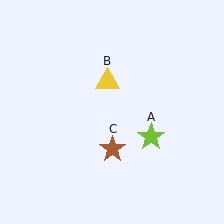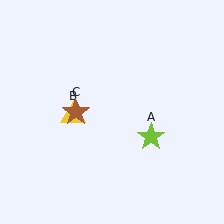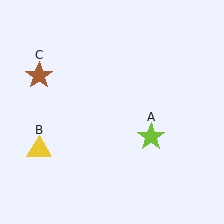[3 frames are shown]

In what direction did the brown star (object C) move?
The brown star (object C) moved up and to the left.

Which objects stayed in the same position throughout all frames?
Lime star (object A) remained stationary.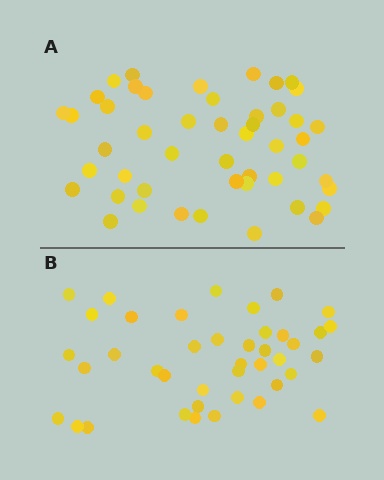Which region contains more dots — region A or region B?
Region A (the top region) has more dots.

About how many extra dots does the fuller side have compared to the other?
Region A has roughly 8 or so more dots than region B.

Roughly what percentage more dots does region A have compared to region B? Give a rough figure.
About 15% more.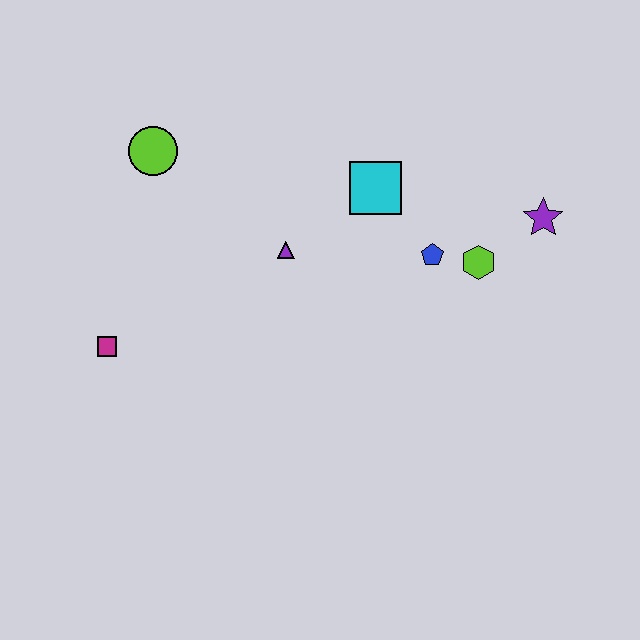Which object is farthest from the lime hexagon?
The magenta square is farthest from the lime hexagon.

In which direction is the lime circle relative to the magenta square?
The lime circle is above the magenta square.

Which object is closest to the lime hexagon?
The blue pentagon is closest to the lime hexagon.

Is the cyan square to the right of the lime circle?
Yes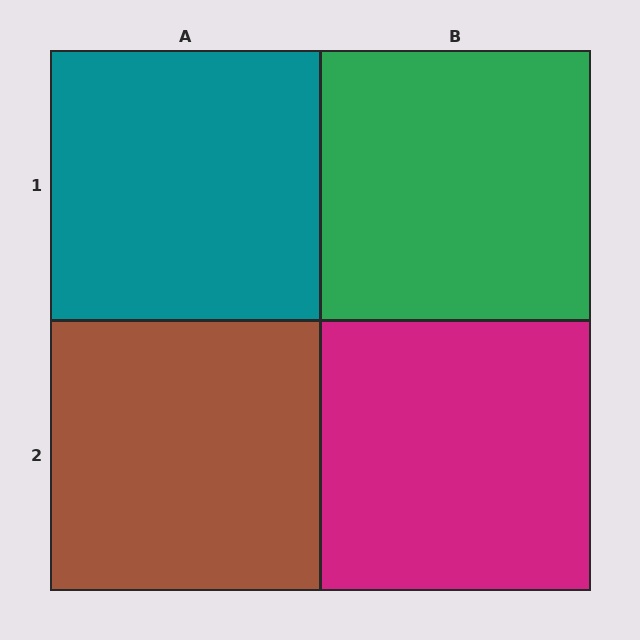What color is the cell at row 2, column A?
Brown.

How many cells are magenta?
1 cell is magenta.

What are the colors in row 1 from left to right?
Teal, green.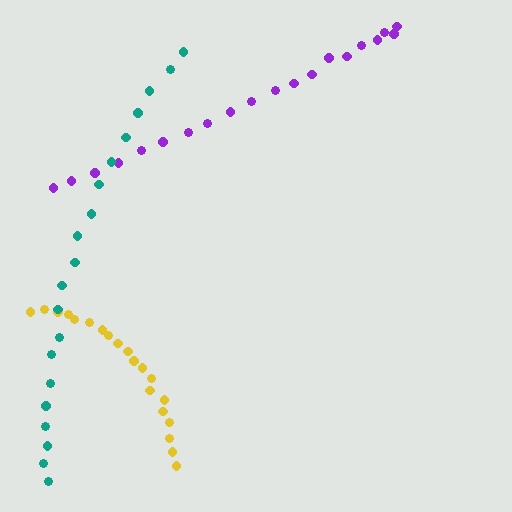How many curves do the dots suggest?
There are 3 distinct paths.